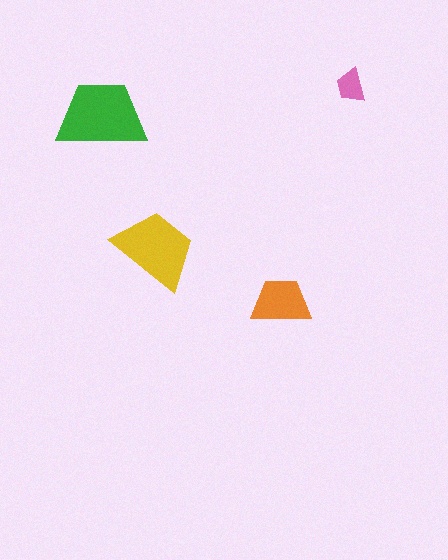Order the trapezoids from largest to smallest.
the green one, the yellow one, the orange one, the pink one.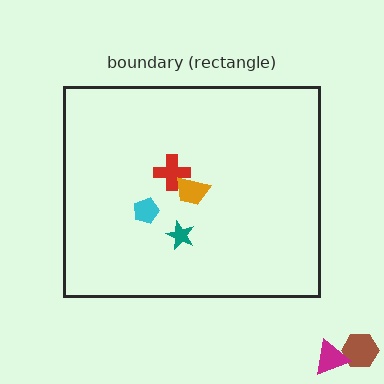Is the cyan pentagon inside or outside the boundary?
Inside.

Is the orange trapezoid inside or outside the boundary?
Inside.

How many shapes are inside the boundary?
4 inside, 2 outside.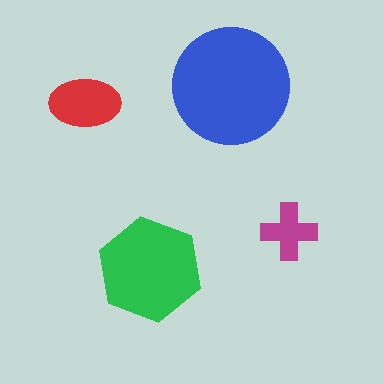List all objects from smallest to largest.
The magenta cross, the red ellipse, the green hexagon, the blue circle.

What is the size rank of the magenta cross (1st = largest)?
4th.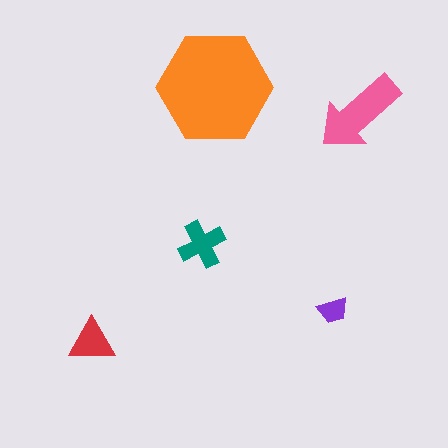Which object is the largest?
The orange hexagon.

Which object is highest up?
The orange hexagon is topmost.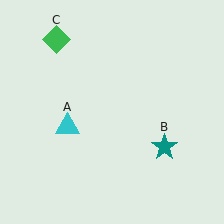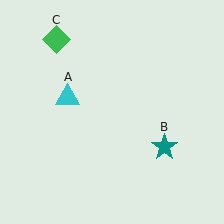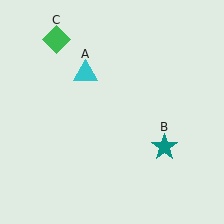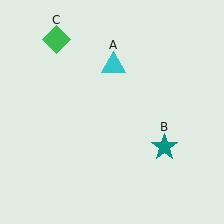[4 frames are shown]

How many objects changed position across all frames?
1 object changed position: cyan triangle (object A).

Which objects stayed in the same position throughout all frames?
Teal star (object B) and green diamond (object C) remained stationary.